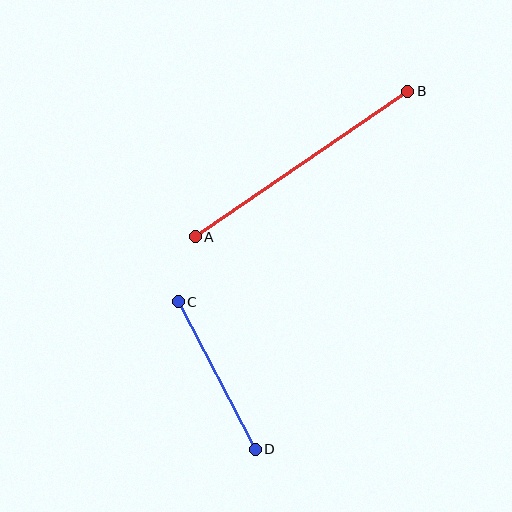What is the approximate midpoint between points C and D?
The midpoint is at approximately (217, 376) pixels.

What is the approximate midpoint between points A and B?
The midpoint is at approximately (301, 164) pixels.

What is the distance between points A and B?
The distance is approximately 258 pixels.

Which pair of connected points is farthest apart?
Points A and B are farthest apart.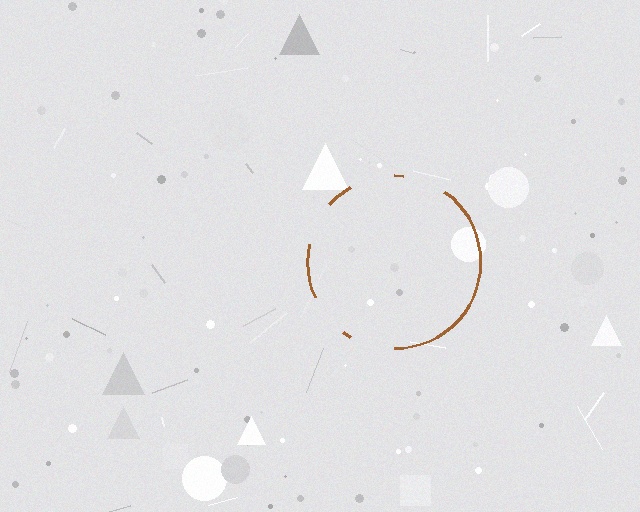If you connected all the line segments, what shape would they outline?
They would outline a circle.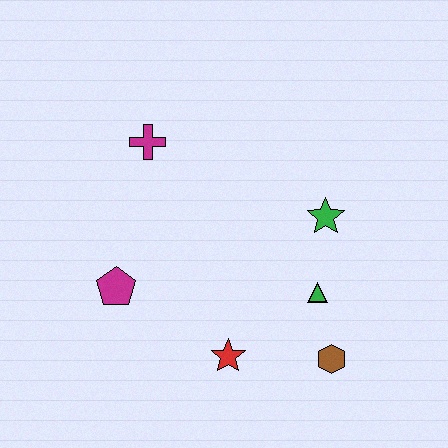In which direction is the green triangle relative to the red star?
The green triangle is to the right of the red star.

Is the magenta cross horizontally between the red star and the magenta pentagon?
Yes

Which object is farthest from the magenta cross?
The brown hexagon is farthest from the magenta cross.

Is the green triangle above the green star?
No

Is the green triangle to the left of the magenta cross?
No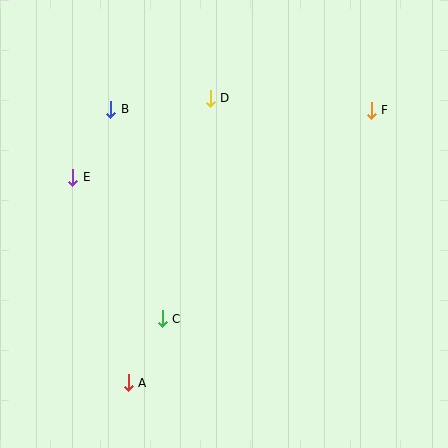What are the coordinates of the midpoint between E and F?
The midpoint between E and F is at (222, 144).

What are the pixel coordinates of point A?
Point A is at (128, 383).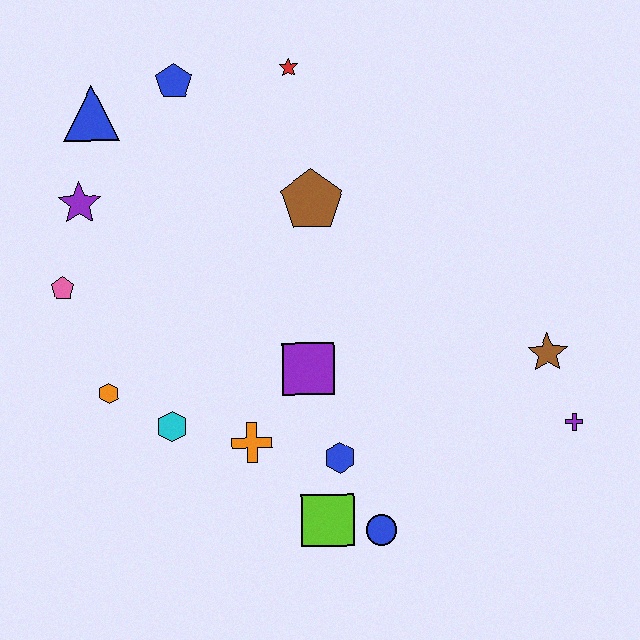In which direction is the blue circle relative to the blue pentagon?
The blue circle is below the blue pentagon.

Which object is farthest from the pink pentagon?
The purple cross is farthest from the pink pentagon.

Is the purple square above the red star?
No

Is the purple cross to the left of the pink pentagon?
No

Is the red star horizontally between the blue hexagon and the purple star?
Yes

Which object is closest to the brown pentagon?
The red star is closest to the brown pentagon.